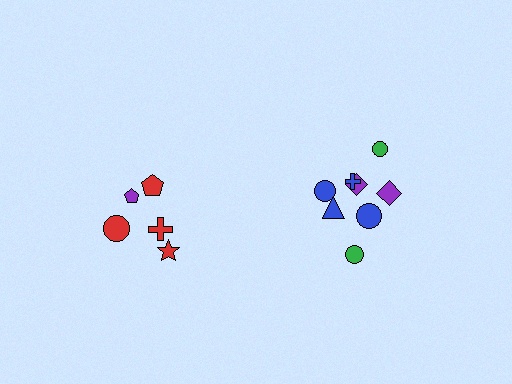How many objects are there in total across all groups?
There are 13 objects.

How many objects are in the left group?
There are 5 objects.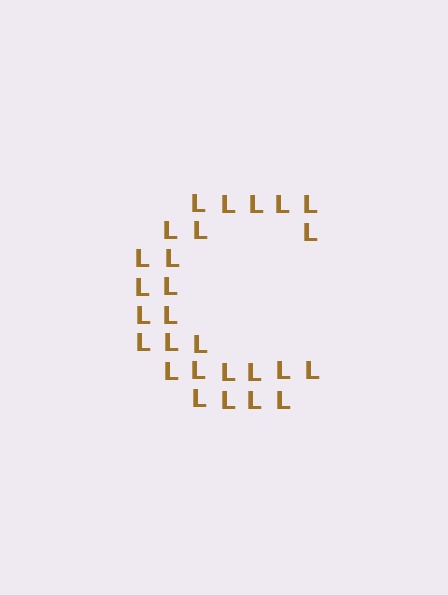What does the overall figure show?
The overall figure shows the letter C.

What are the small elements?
The small elements are letter L's.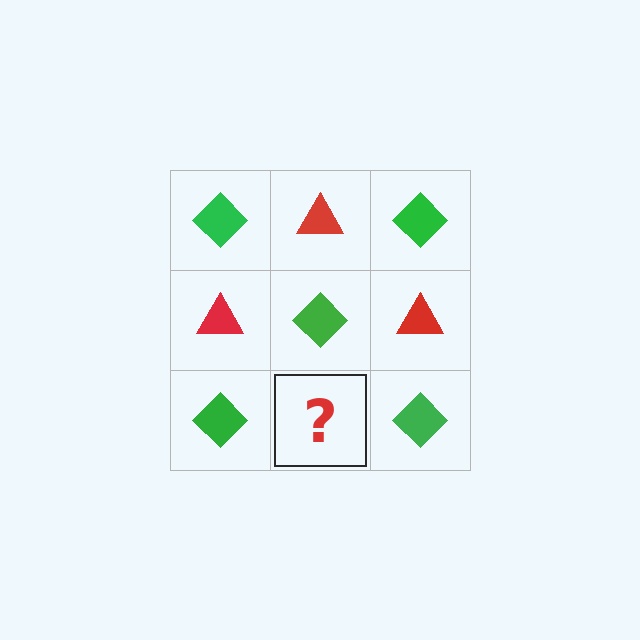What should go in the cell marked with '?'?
The missing cell should contain a red triangle.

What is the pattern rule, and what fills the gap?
The rule is that it alternates green diamond and red triangle in a checkerboard pattern. The gap should be filled with a red triangle.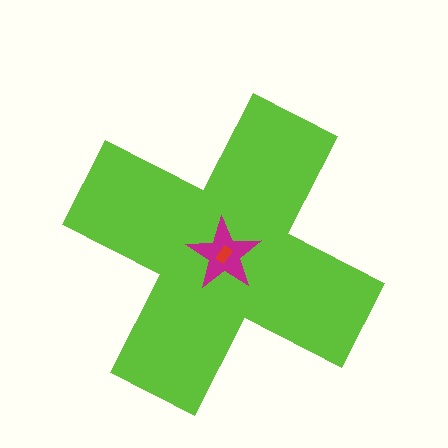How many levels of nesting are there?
3.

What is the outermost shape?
The lime cross.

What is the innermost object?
The red rectangle.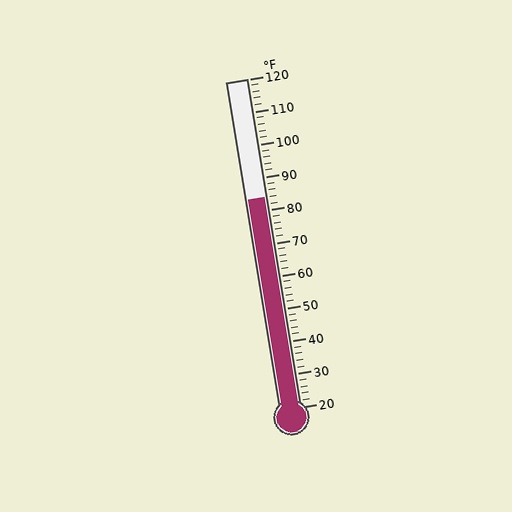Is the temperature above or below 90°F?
The temperature is below 90°F.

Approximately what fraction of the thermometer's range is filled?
The thermometer is filled to approximately 65% of its range.